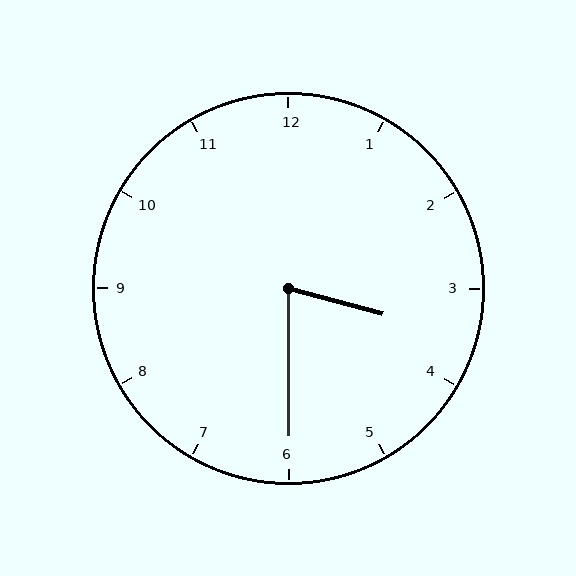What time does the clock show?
3:30.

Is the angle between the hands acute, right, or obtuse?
It is acute.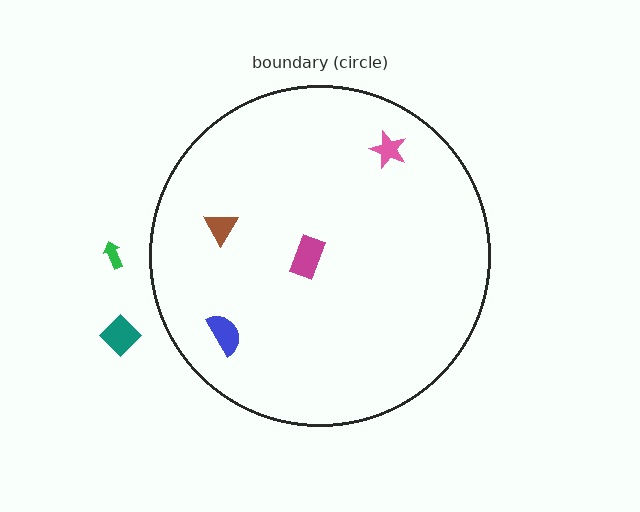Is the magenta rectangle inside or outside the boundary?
Inside.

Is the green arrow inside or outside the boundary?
Outside.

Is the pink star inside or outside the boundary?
Inside.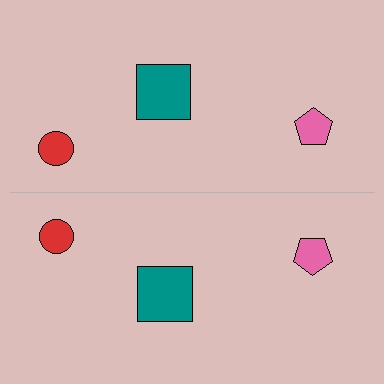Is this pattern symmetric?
Yes, this pattern has bilateral (reflection) symmetry.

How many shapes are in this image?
There are 6 shapes in this image.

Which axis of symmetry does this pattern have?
The pattern has a horizontal axis of symmetry running through the center of the image.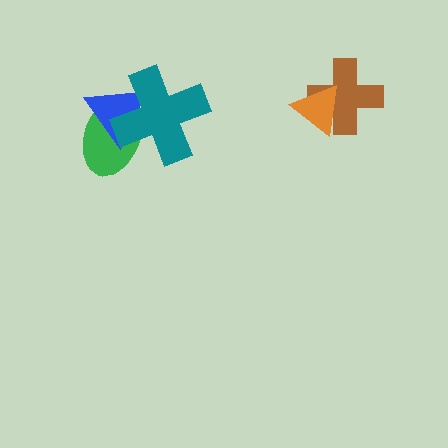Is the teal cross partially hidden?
No, no other shape covers it.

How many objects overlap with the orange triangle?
1 object overlaps with the orange triangle.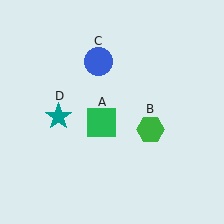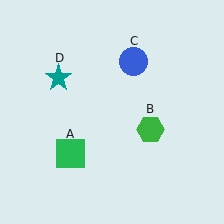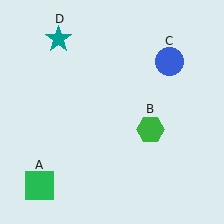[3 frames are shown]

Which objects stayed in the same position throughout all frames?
Green hexagon (object B) remained stationary.